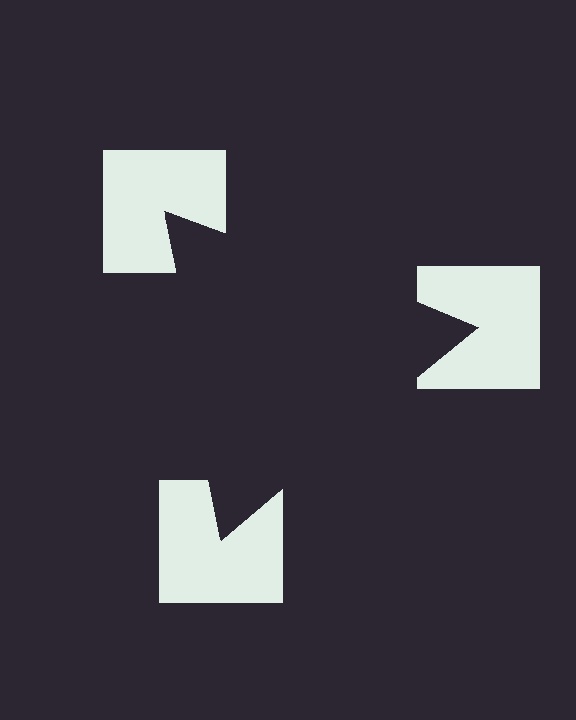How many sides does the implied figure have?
3 sides.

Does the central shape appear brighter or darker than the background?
It typically appears slightly darker than the background, even though no actual brightness change is drawn.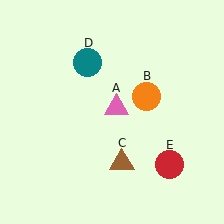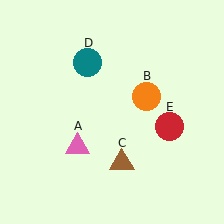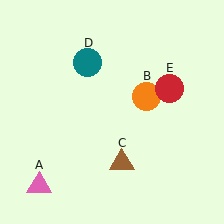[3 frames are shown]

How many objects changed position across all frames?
2 objects changed position: pink triangle (object A), red circle (object E).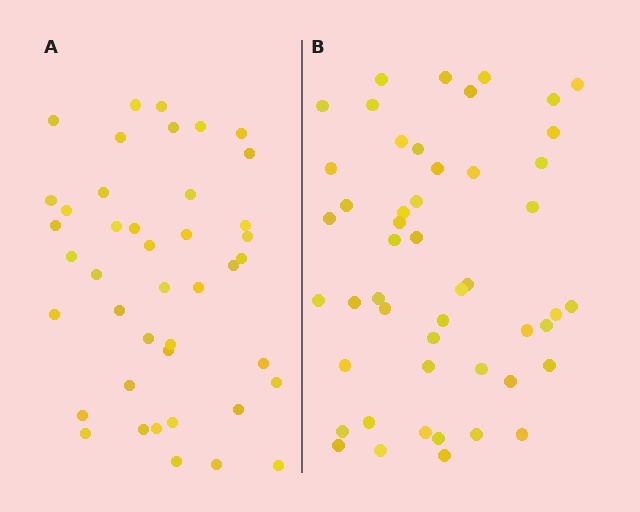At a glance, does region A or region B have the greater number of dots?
Region B (the right region) has more dots.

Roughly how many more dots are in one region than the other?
Region B has roughly 8 or so more dots than region A.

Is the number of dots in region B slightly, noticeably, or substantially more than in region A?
Region B has only slightly more — the two regions are fairly close. The ratio is roughly 1.2 to 1.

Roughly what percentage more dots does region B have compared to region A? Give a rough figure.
About 15% more.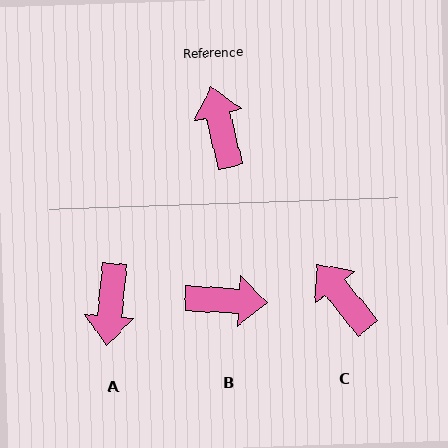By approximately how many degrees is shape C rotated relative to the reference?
Approximately 25 degrees counter-clockwise.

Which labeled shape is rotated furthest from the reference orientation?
A, about 161 degrees away.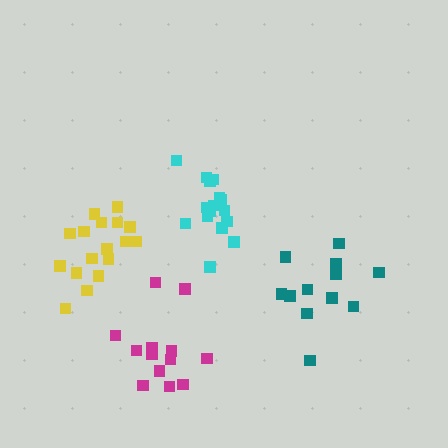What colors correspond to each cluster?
The clusters are colored: teal, cyan, yellow, magenta.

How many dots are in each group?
Group 1: 13 dots, Group 2: 16 dots, Group 3: 17 dots, Group 4: 13 dots (59 total).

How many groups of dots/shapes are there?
There are 4 groups.